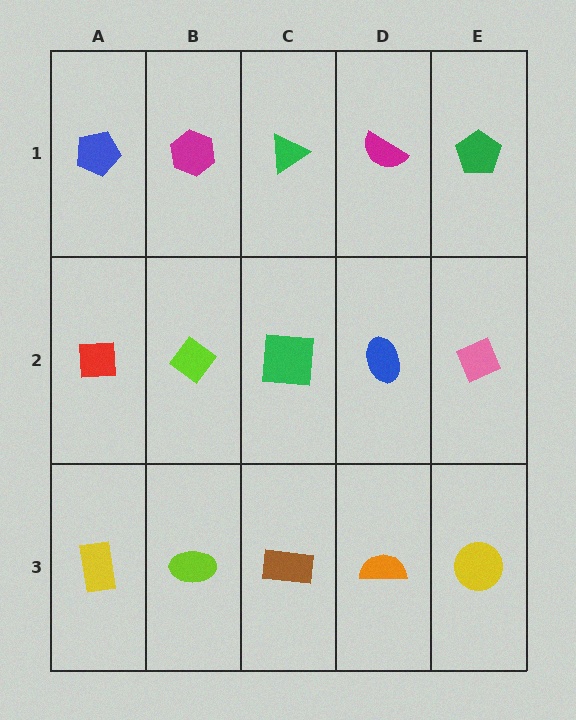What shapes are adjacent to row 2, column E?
A green pentagon (row 1, column E), a yellow circle (row 3, column E), a blue ellipse (row 2, column D).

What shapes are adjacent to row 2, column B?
A magenta hexagon (row 1, column B), a lime ellipse (row 3, column B), a red square (row 2, column A), a green square (row 2, column C).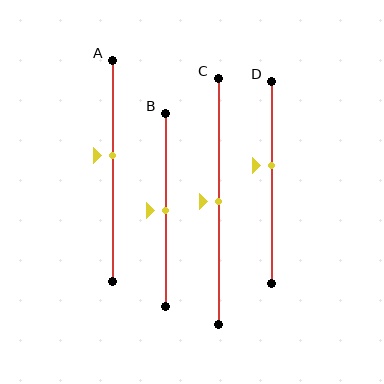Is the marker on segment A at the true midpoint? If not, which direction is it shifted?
No, the marker on segment A is shifted upward by about 7% of the segment length.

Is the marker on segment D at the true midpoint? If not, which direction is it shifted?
No, the marker on segment D is shifted upward by about 8% of the segment length.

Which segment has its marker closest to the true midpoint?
Segment B has its marker closest to the true midpoint.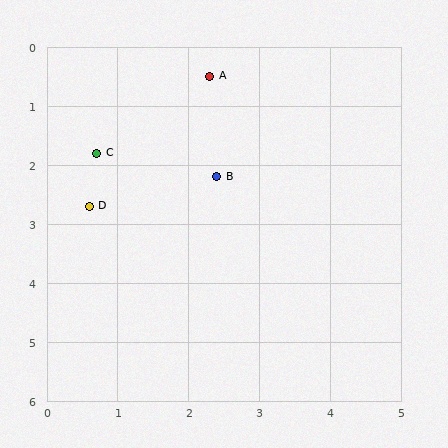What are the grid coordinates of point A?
Point A is at approximately (2.3, 0.5).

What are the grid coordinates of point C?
Point C is at approximately (0.7, 1.8).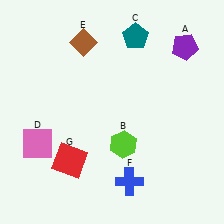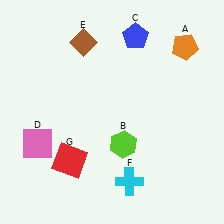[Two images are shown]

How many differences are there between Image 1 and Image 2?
There are 3 differences between the two images.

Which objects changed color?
A changed from purple to orange. C changed from teal to blue. F changed from blue to cyan.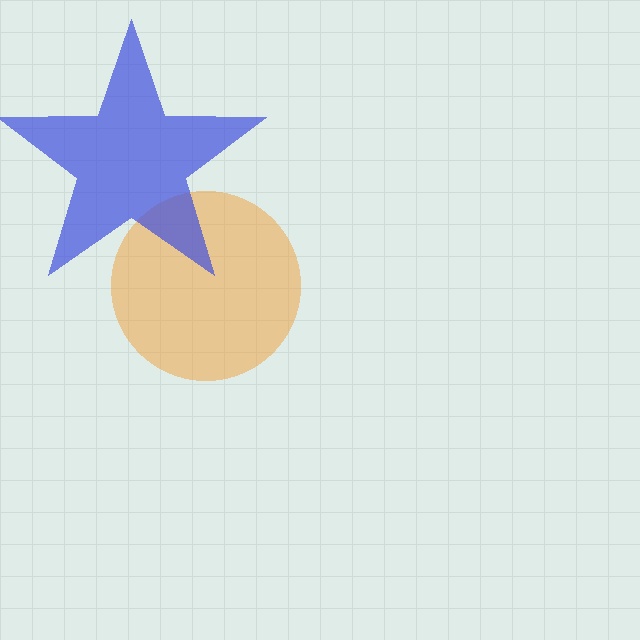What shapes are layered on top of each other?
The layered shapes are: an orange circle, a blue star.